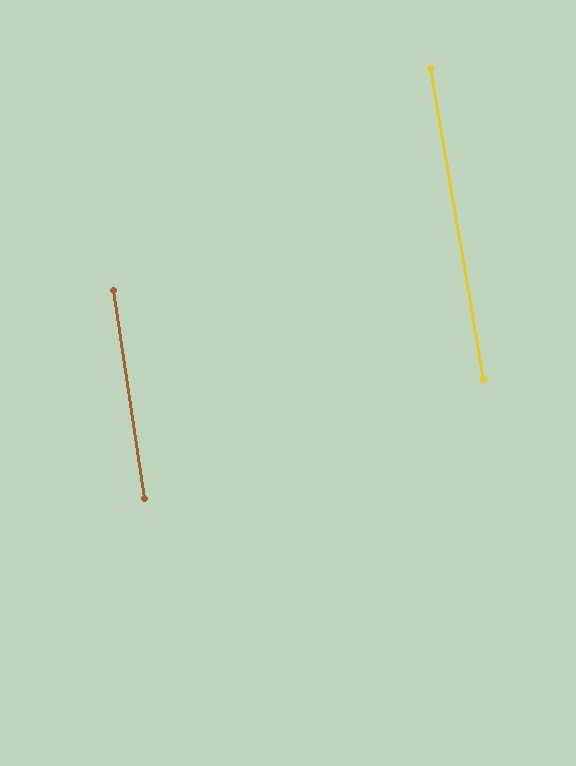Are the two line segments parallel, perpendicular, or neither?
Parallel — their directions differ by only 1.3°.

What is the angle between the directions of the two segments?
Approximately 1 degree.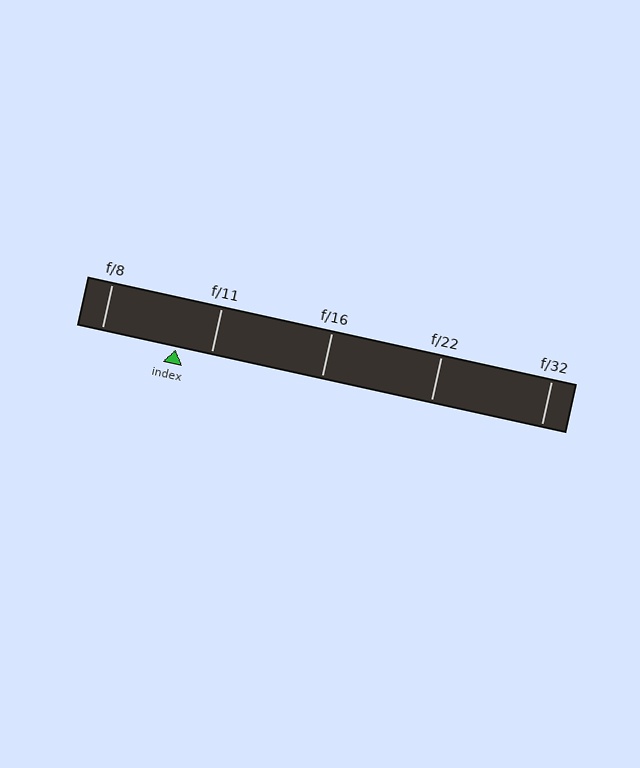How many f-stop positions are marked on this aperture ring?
There are 5 f-stop positions marked.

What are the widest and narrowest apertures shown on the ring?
The widest aperture shown is f/8 and the narrowest is f/32.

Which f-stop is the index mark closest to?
The index mark is closest to f/11.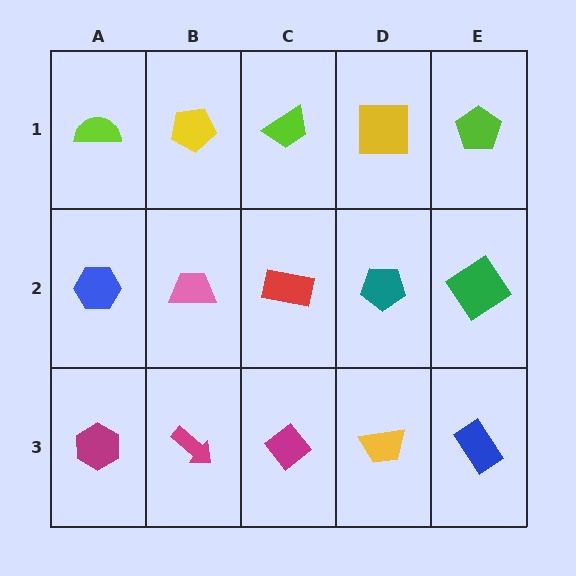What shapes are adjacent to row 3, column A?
A blue hexagon (row 2, column A), a magenta arrow (row 3, column B).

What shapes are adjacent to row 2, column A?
A lime semicircle (row 1, column A), a magenta hexagon (row 3, column A), a pink trapezoid (row 2, column B).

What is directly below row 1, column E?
A green diamond.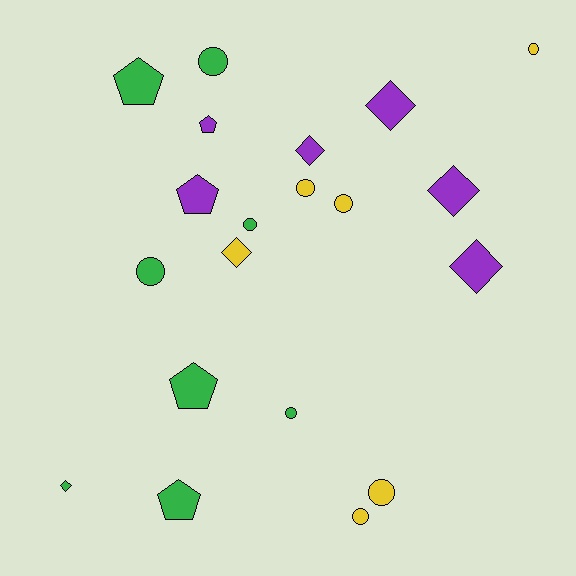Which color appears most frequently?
Green, with 8 objects.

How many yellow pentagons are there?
There are no yellow pentagons.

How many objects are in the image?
There are 20 objects.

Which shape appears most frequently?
Circle, with 9 objects.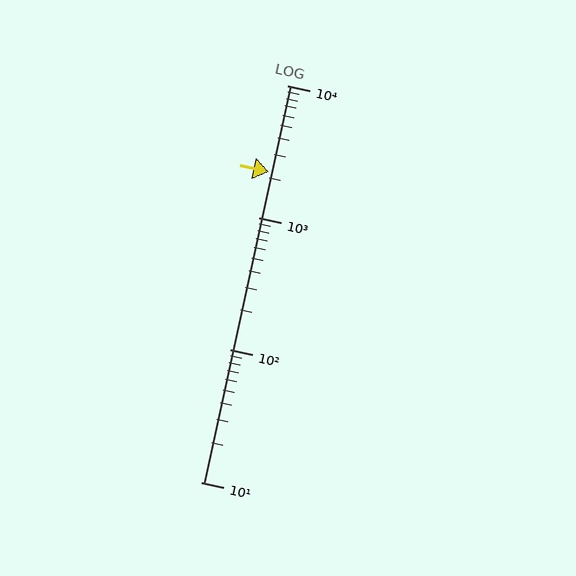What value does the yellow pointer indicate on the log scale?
The pointer indicates approximately 2200.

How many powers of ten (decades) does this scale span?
The scale spans 3 decades, from 10 to 10000.